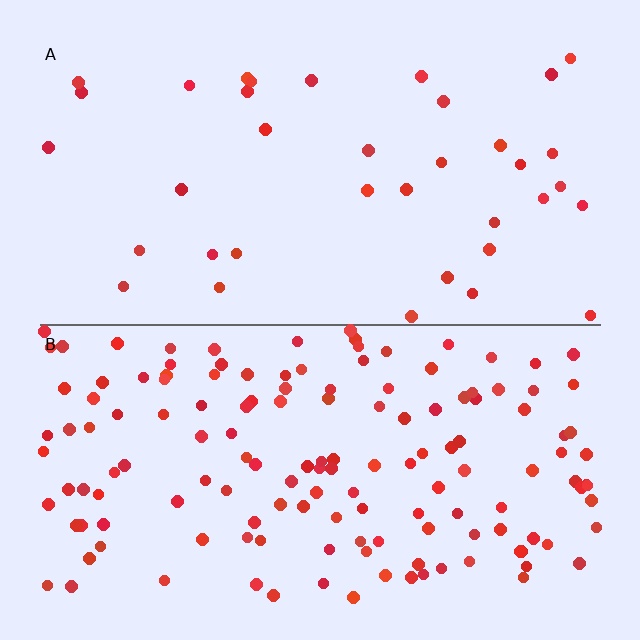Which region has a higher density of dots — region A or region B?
B (the bottom).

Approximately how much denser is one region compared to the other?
Approximately 4.0× — region B over region A.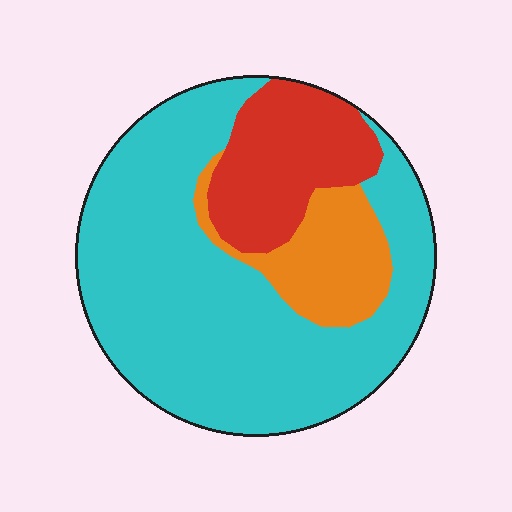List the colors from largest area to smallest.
From largest to smallest: cyan, red, orange.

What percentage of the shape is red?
Red covers about 20% of the shape.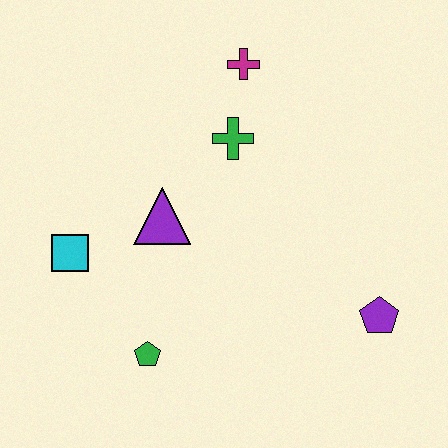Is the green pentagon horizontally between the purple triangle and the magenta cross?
No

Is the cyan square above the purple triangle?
No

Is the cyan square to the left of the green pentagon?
Yes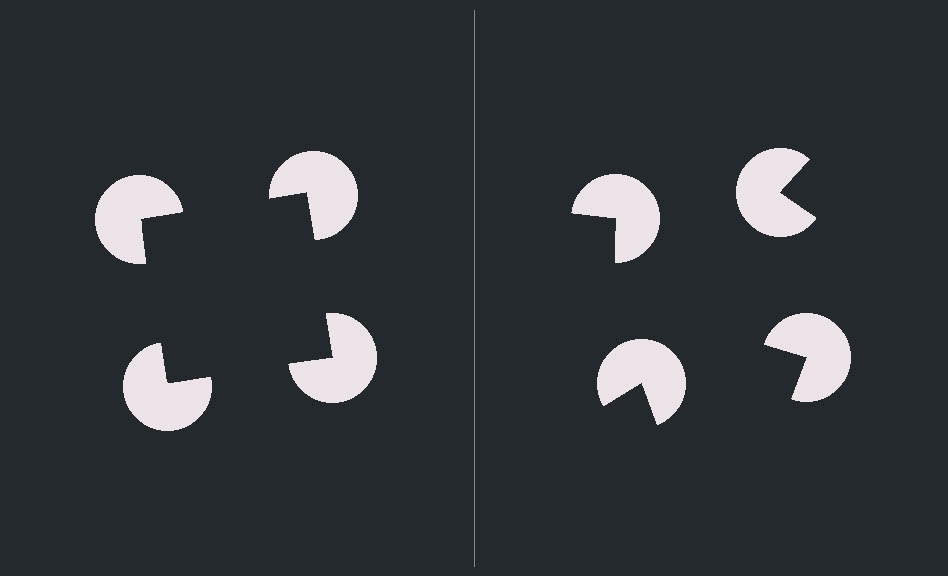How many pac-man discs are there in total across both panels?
8 — 4 on each side.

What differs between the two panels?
The pac-man discs are positioned identically on both sides; only the wedge orientations differ. On the left they align to a square; on the right they are misaligned.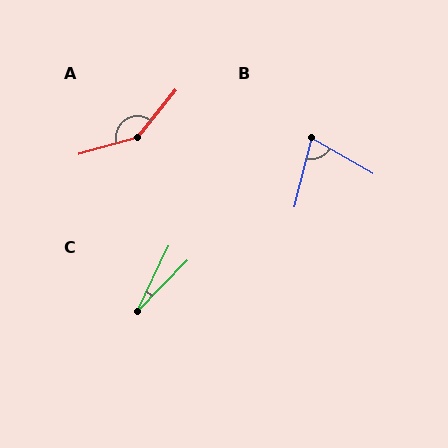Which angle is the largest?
A, at approximately 145 degrees.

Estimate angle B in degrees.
Approximately 74 degrees.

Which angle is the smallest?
C, at approximately 19 degrees.